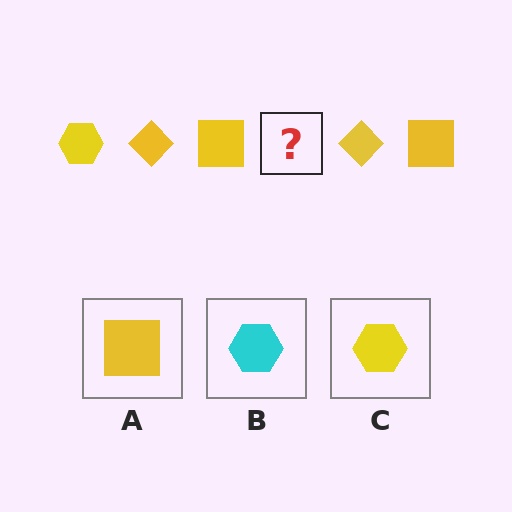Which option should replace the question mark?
Option C.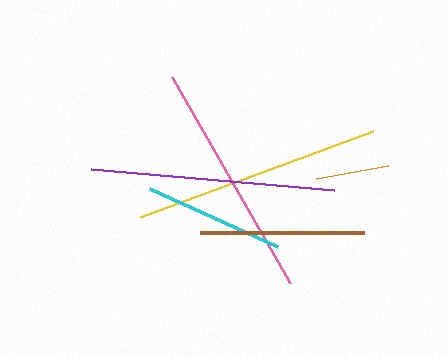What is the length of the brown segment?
The brown segment is approximately 163 pixels long.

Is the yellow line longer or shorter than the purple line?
The yellow line is longer than the purple line.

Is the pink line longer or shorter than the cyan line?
The pink line is longer than the cyan line.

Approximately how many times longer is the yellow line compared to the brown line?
The yellow line is approximately 1.5 times the length of the brown line.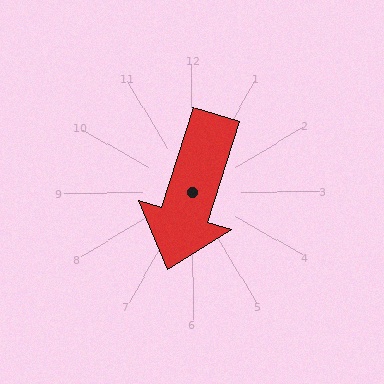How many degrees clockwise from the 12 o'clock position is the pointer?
Approximately 197 degrees.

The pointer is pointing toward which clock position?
Roughly 7 o'clock.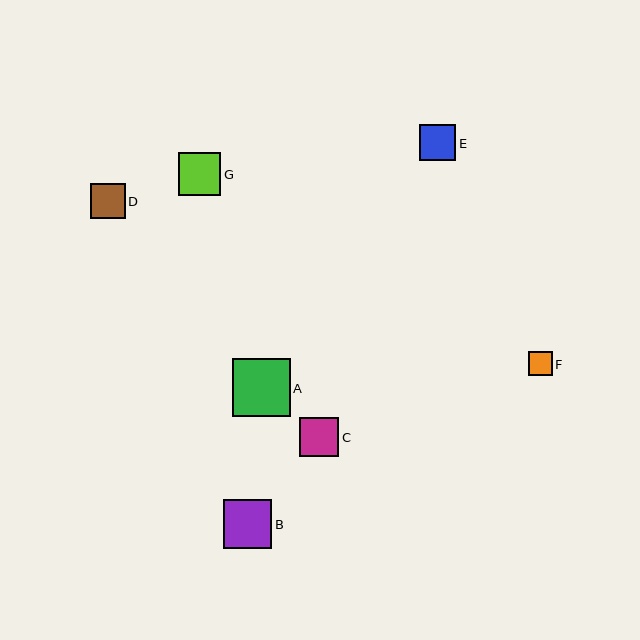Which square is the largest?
Square A is the largest with a size of approximately 58 pixels.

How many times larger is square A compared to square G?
Square A is approximately 1.4 times the size of square G.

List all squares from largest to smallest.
From largest to smallest: A, B, G, C, E, D, F.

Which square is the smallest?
Square F is the smallest with a size of approximately 24 pixels.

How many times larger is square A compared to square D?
Square A is approximately 1.7 times the size of square D.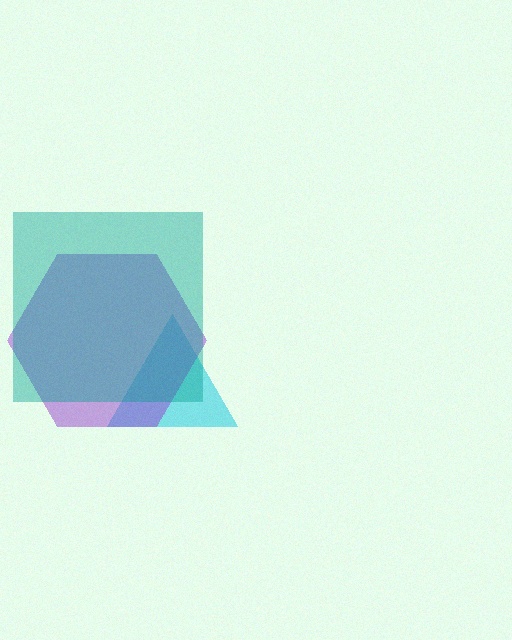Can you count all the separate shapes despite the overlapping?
Yes, there are 3 separate shapes.